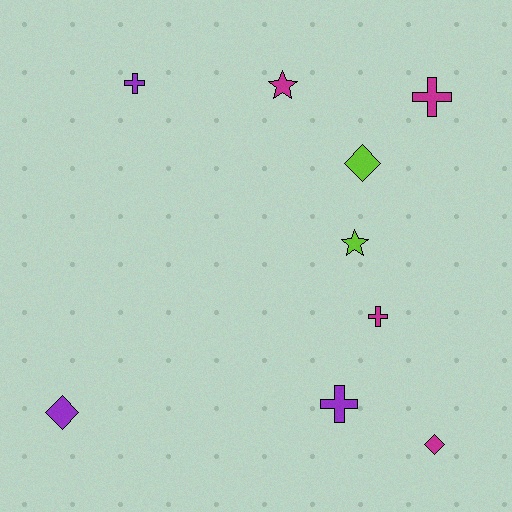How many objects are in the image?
There are 9 objects.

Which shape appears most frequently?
Cross, with 4 objects.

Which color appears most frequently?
Magenta, with 4 objects.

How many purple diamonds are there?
There is 1 purple diamond.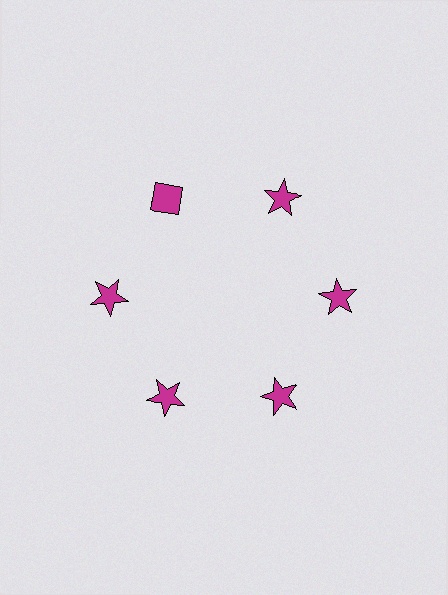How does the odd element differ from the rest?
It has a different shape: diamond instead of star.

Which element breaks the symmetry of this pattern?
The magenta diamond at roughly the 11 o'clock position breaks the symmetry. All other shapes are magenta stars.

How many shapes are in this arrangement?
There are 6 shapes arranged in a ring pattern.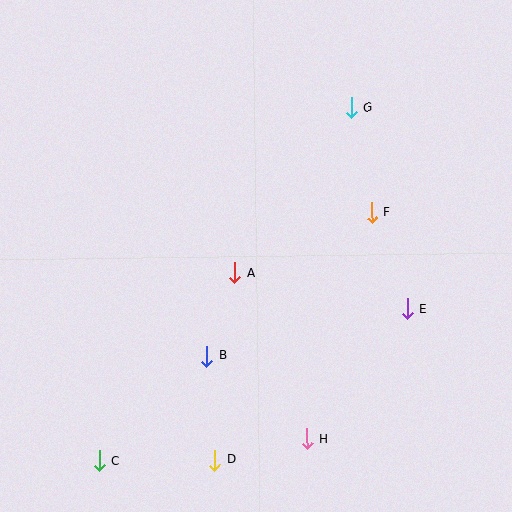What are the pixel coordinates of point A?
Point A is at (235, 273).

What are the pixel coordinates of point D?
Point D is at (214, 460).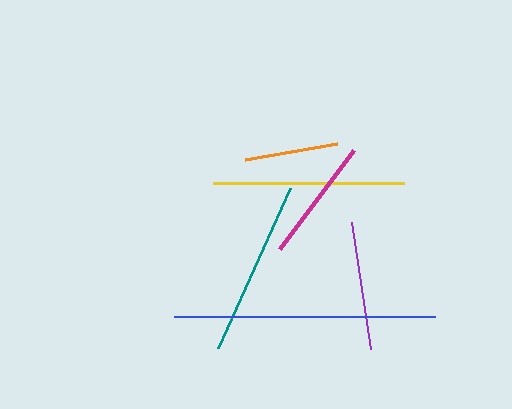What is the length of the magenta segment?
The magenta segment is approximately 123 pixels long.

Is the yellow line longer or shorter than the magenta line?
The yellow line is longer than the magenta line.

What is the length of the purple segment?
The purple segment is approximately 128 pixels long.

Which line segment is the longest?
The blue line is the longest at approximately 261 pixels.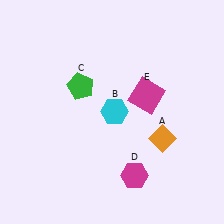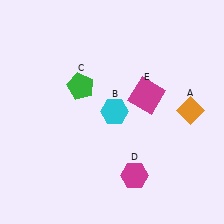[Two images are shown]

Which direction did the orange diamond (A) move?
The orange diamond (A) moved up.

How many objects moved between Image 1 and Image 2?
1 object moved between the two images.